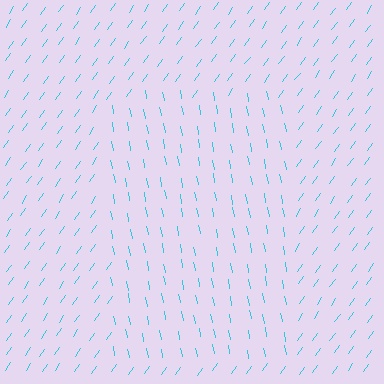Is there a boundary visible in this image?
Yes, there is a texture boundary formed by a change in line orientation.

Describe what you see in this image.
The image is filled with small cyan line segments. A rectangle region in the image has lines oriented differently from the surrounding lines, creating a visible texture boundary.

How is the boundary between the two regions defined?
The boundary is defined purely by a change in line orientation (approximately 45 degrees difference). All lines are the same color and thickness.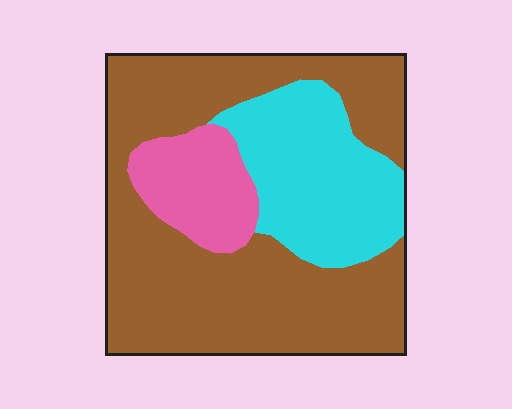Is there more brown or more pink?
Brown.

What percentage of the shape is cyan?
Cyan takes up about one quarter (1/4) of the shape.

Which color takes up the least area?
Pink, at roughly 15%.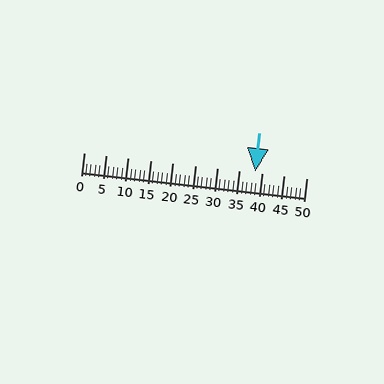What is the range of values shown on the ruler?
The ruler shows values from 0 to 50.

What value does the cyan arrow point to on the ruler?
The cyan arrow points to approximately 39.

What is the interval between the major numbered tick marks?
The major tick marks are spaced 5 units apart.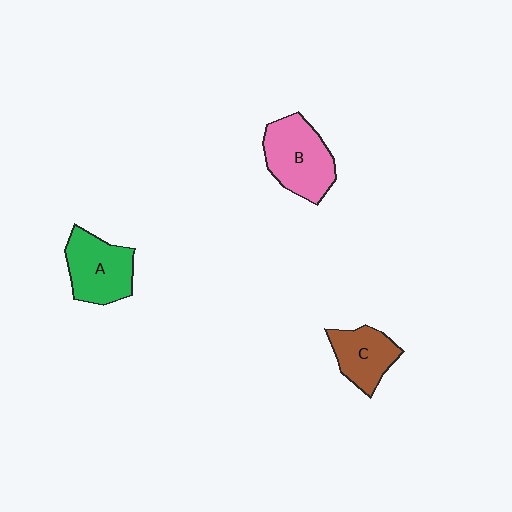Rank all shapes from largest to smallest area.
From largest to smallest: B (pink), A (green), C (brown).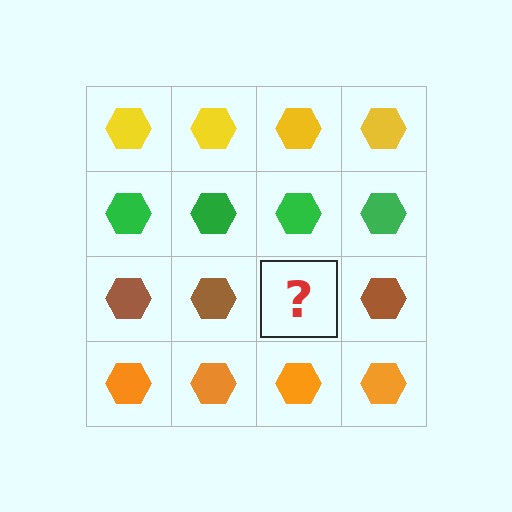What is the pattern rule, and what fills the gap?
The rule is that each row has a consistent color. The gap should be filled with a brown hexagon.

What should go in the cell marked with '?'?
The missing cell should contain a brown hexagon.